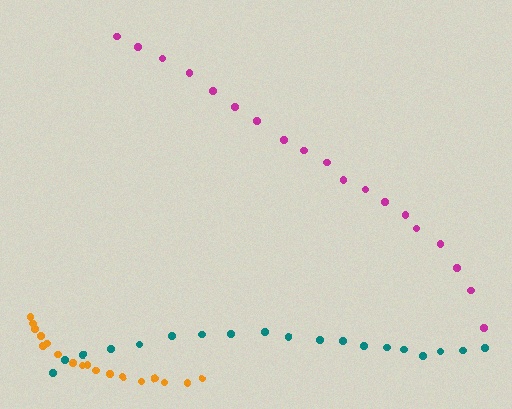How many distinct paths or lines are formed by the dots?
There are 3 distinct paths.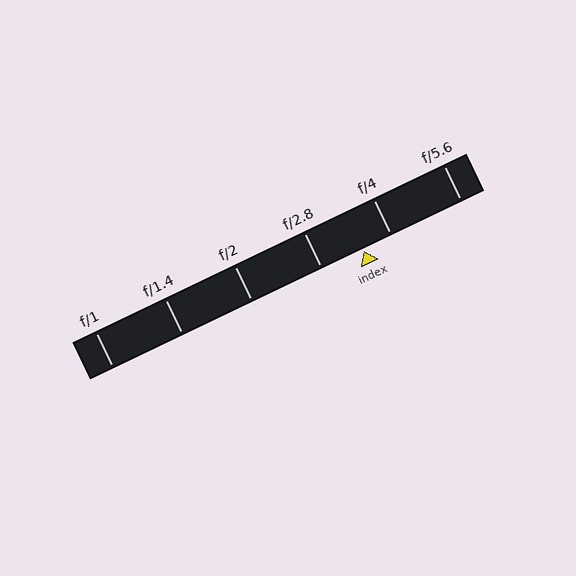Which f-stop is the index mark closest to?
The index mark is closest to f/4.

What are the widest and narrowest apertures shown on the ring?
The widest aperture shown is f/1 and the narrowest is f/5.6.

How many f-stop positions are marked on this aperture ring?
There are 6 f-stop positions marked.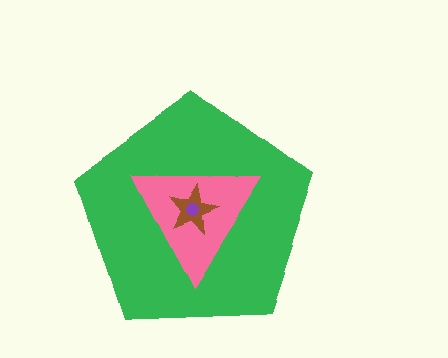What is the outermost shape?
The green pentagon.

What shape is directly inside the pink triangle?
The brown star.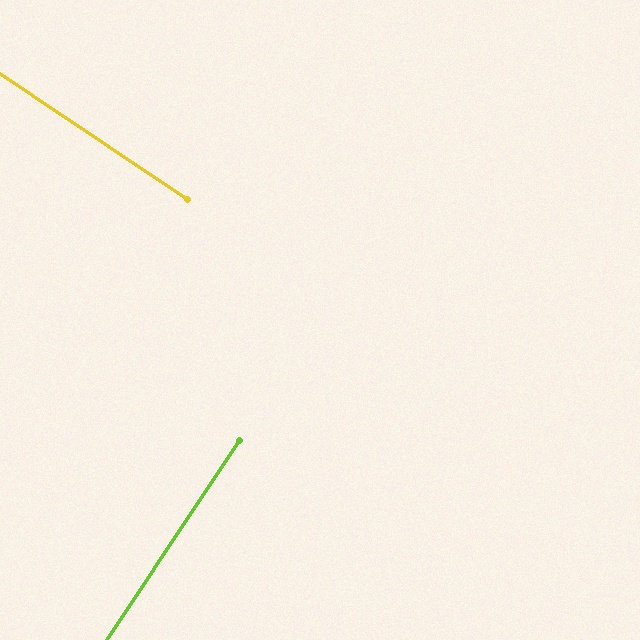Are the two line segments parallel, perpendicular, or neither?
Perpendicular — they meet at approximately 90°.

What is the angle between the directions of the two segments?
Approximately 90 degrees.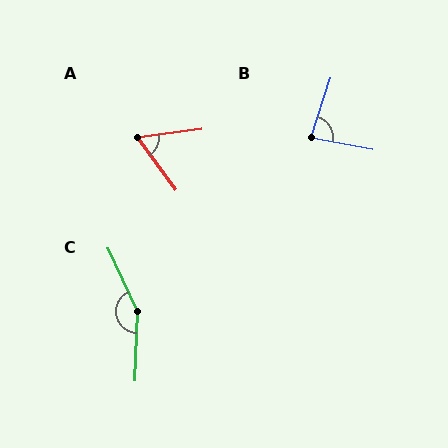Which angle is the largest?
C, at approximately 153 degrees.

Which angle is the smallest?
A, at approximately 62 degrees.